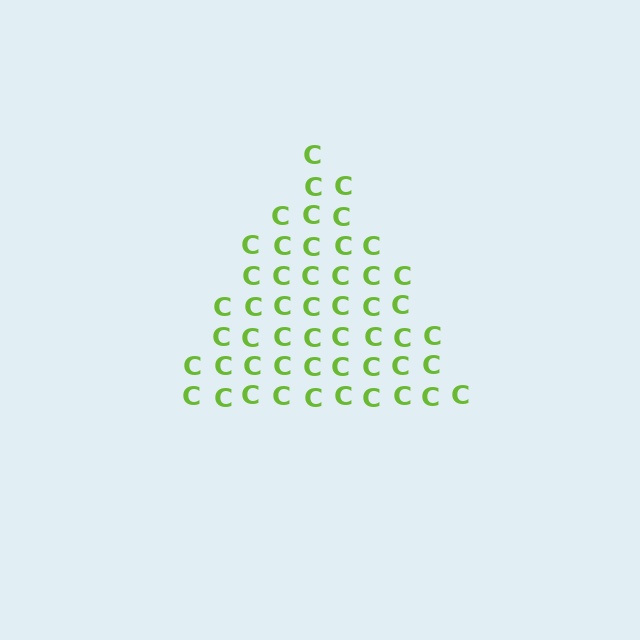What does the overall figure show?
The overall figure shows a triangle.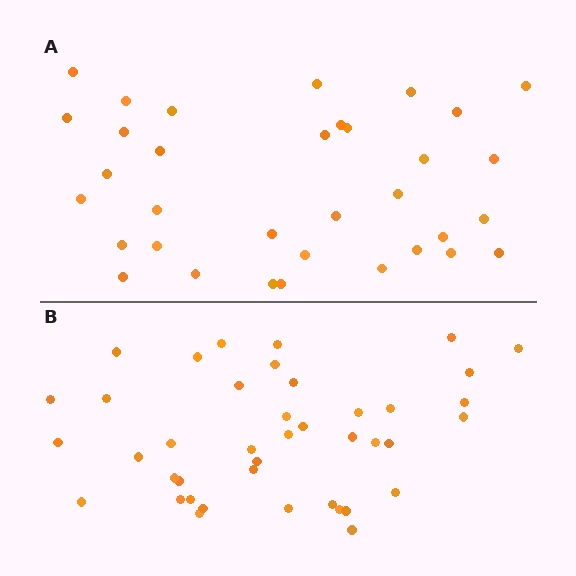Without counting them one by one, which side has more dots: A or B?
Region B (the bottom region) has more dots.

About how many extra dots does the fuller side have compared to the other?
Region B has roughly 8 or so more dots than region A.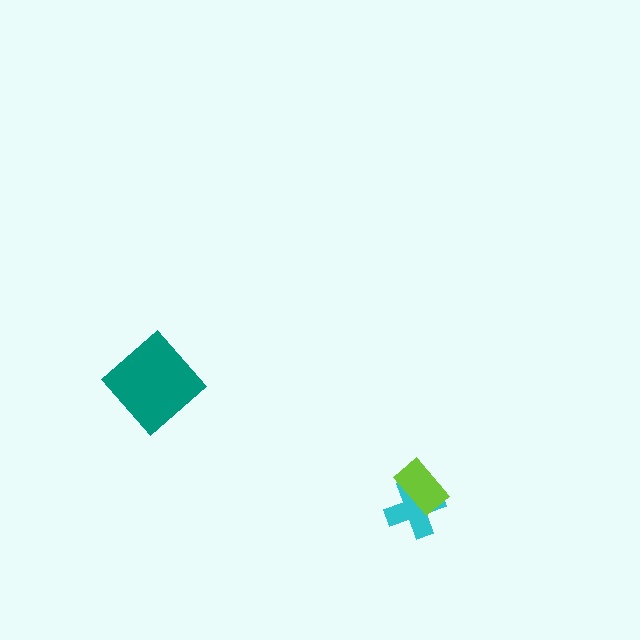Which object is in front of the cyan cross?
The lime rectangle is in front of the cyan cross.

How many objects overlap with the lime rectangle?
1 object overlaps with the lime rectangle.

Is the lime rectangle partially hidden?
No, no other shape covers it.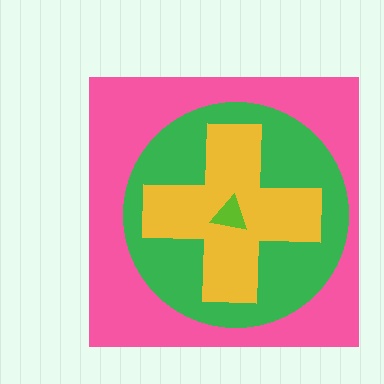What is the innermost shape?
The lime triangle.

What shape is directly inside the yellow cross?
The lime triangle.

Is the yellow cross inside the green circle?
Yes.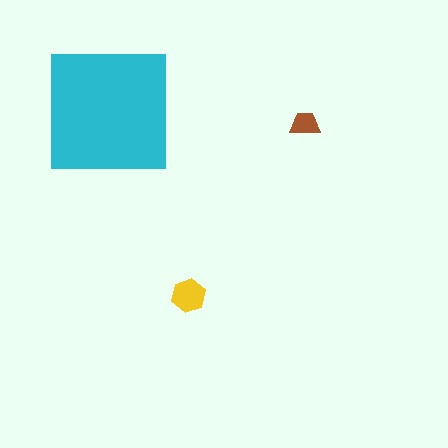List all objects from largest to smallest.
The cyan square, the yellow hexagon, the brown trapezoid.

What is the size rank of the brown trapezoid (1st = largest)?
3rd.